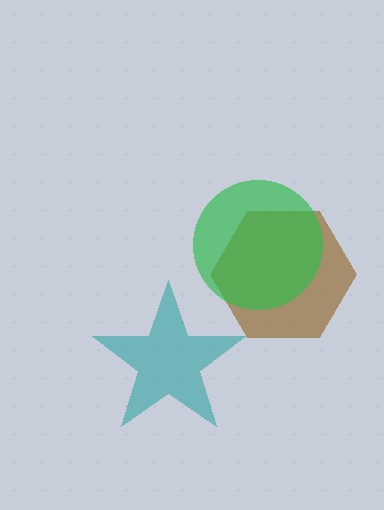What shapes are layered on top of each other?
The layered shapes are: a teal star, a brown hexagon, a green circle.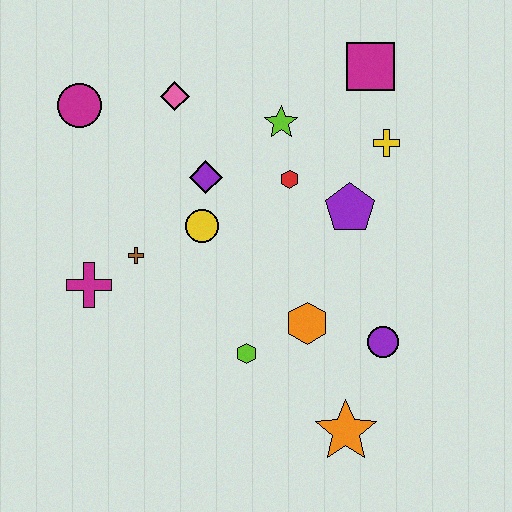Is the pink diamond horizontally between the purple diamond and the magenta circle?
Yes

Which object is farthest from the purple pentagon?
The magenta circle is farthest from the purple pentagon.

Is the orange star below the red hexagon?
Yes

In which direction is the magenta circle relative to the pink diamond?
The magenta circle is to the left of the pink diamond.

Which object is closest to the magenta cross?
The brown cross is closest to the magenta cross.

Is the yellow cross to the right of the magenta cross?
Yes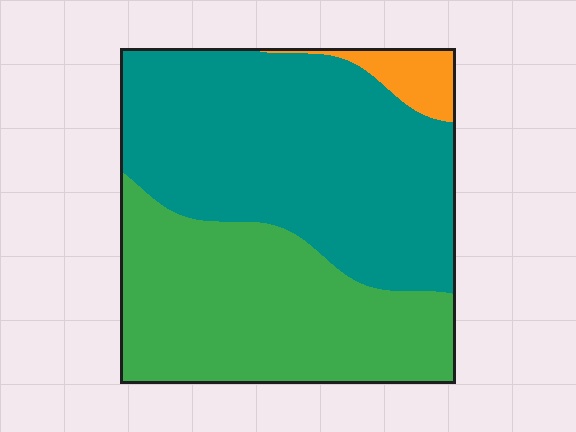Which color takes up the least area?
Orange, at roughly 5%.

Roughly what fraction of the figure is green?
Green takes up between a third and a half of the figure.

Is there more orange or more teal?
Teal.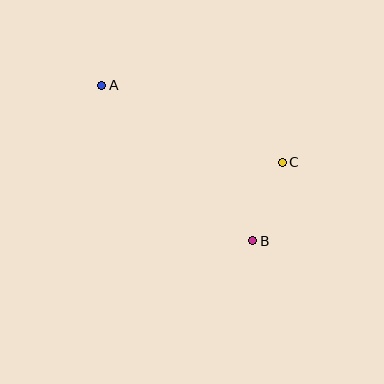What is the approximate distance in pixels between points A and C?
The distance between A and C is approximately 196 pixels.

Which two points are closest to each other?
Points B and C are closest to each other.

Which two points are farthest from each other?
Points A and B are farthest from each other.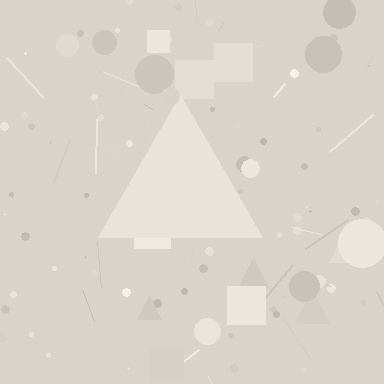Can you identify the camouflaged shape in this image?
The camouflaged shape is a triangle.